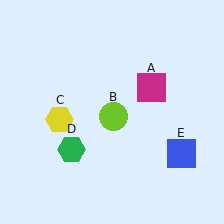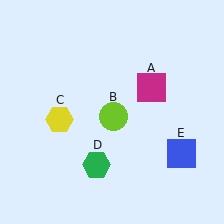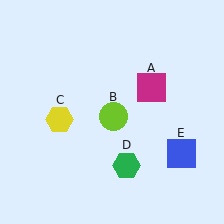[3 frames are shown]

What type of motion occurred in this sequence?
The green hexagon (object D) rotated counterclockwise around the center of the scene.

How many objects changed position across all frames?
1 object changed position: green hexagon (object D).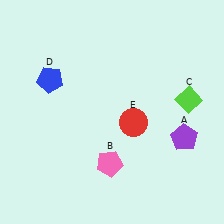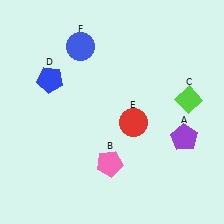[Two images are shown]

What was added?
A blue circle (F) was added in Image 2.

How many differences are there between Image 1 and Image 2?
There is 1 difference between the two images.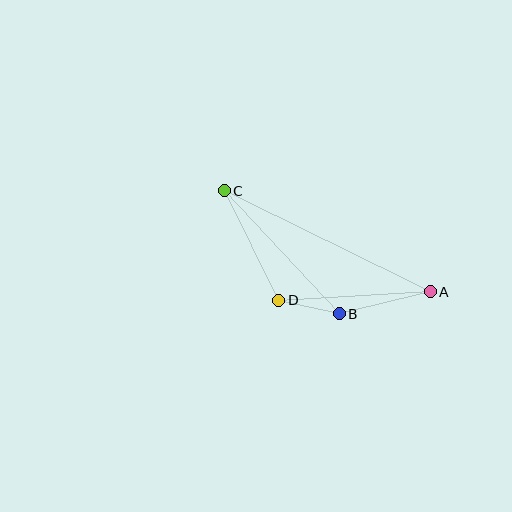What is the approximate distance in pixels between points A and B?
The distance between A and B is approximately 93 pixels.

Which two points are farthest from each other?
Points A and C are farthest from each other.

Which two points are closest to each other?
Points B and D are closest to each other.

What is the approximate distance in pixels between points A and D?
The distance between A and D is approximately 152 pixels.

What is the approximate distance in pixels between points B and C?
The distance between B and C is approximately 168 pixels.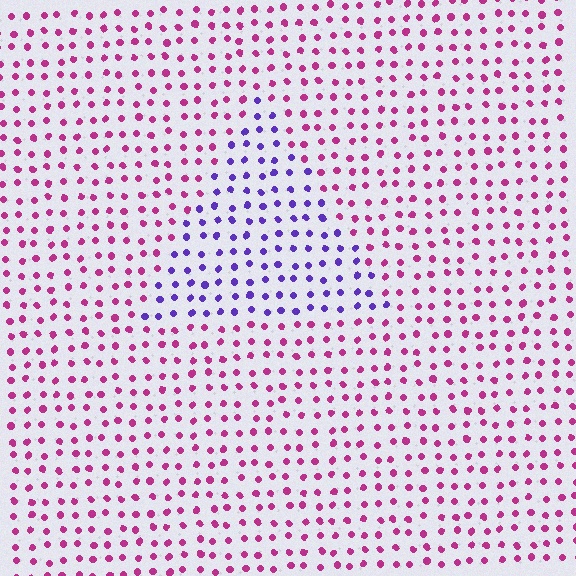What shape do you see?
I see a triangle.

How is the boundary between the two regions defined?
The boundary is defined purely by a slight shift in hue (about 61 degrees). Spacing, size, and orientation are identical on both sides.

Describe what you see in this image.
The image is filled with small magenta elements in a uniform arrangement. A triangle-shaped region is visible where the elements are tinted to a slightly different hue, forming a subtle color boundary.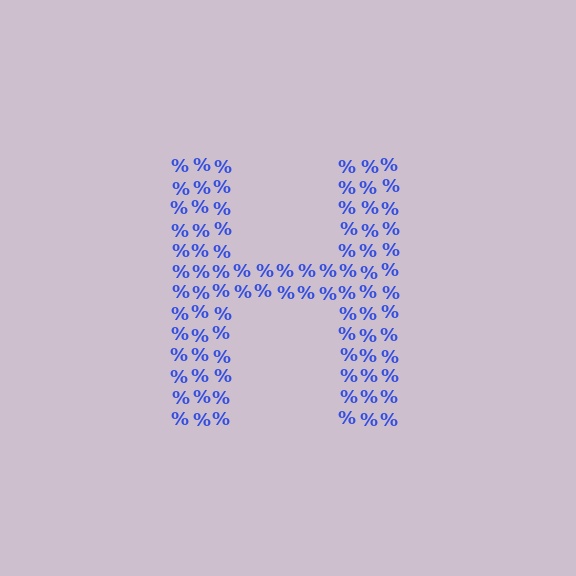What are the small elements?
The small elements are percent signs.